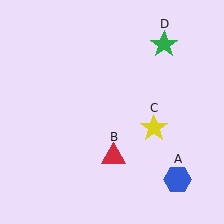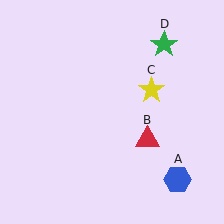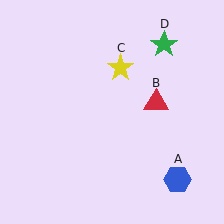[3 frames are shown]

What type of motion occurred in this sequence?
The red triangle (object B), yellow star (object C) rotated counterclockwise around the center of the scene.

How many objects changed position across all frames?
2 objects changed position: red triangle (object B), yellow star (object C).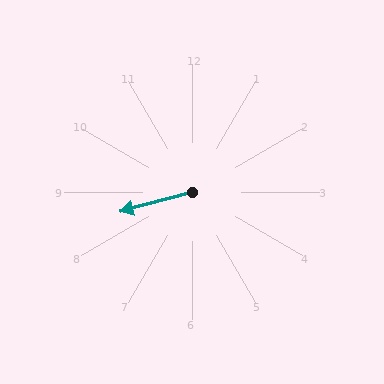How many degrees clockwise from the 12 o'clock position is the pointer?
Approximately 255 degrees.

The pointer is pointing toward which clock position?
Roughly 8 o'clock.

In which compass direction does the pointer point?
West.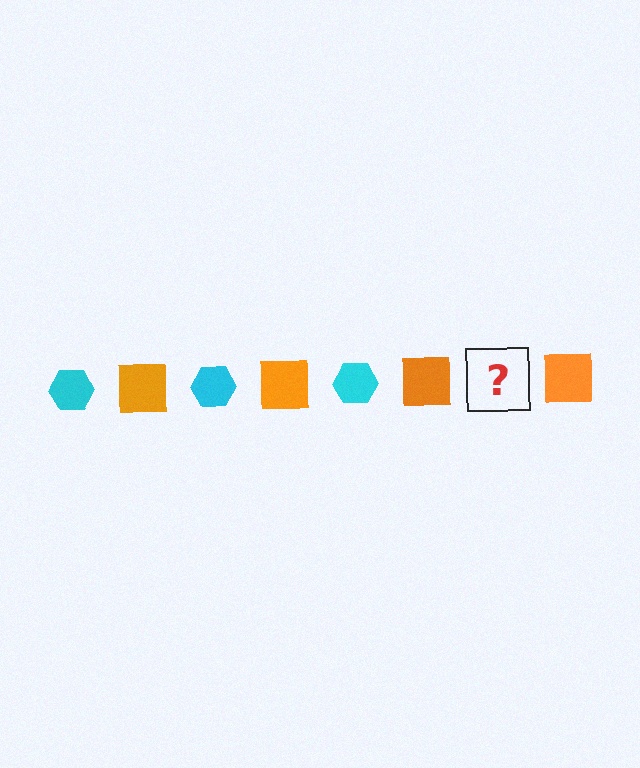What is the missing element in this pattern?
The missing element is a cyan hexagon.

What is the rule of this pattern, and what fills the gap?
The rule is that the pattern alternates between cyan hexagon and orange square. The gap should be filled with a cyan hexagon.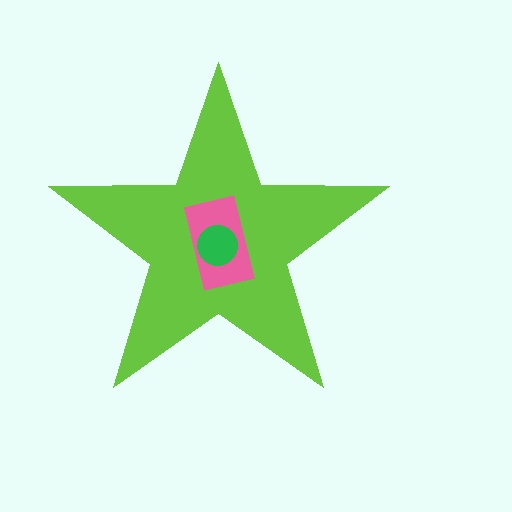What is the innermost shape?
The green circle.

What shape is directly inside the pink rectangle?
The green circle.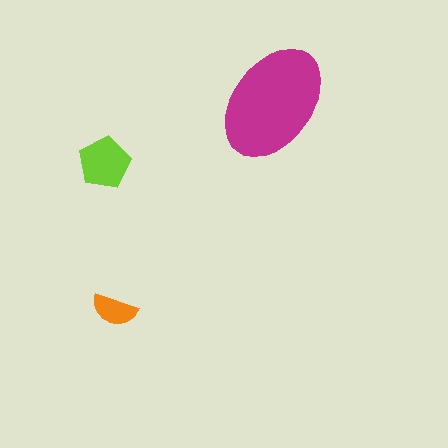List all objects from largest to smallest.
The magenta ellipse, the lime pentagon, the orange semicircle.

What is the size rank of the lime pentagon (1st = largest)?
2nd.